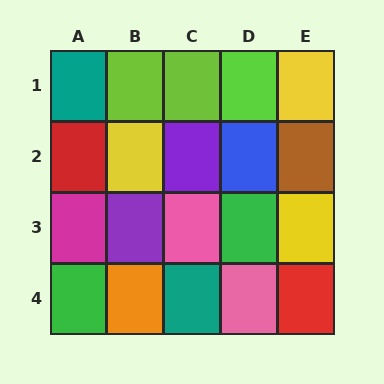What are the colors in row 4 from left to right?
Green, orange, teal, pink, red.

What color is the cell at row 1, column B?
Lime.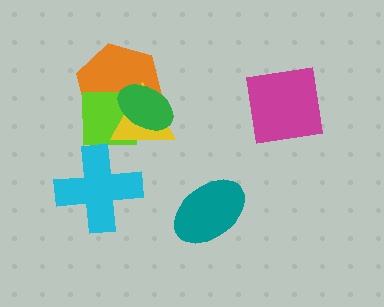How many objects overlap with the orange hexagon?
3 objects overlap with the orange hexagon.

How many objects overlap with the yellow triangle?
3 objects overlap with the yellow triangle.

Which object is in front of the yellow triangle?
The green ellipse is in front of the yellow triangle.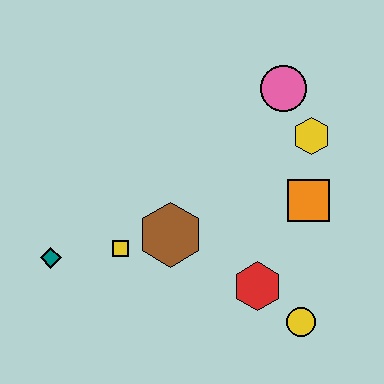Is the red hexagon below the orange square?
Yes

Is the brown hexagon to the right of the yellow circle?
No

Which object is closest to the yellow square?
The brown hexagon is closest to the yellow square.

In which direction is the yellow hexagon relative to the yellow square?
The yellow hexagon is to the right of the yellow square.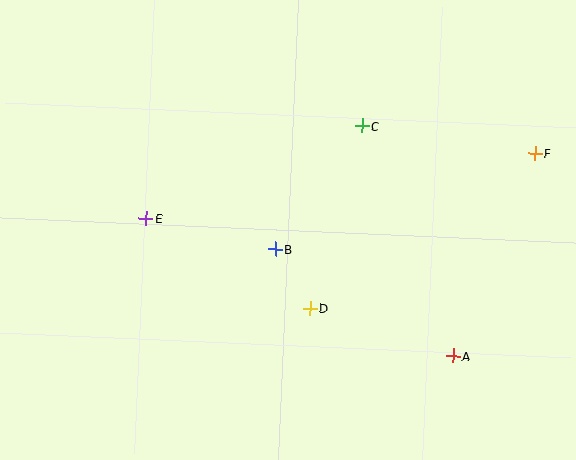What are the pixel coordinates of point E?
Point E is at (146, 219).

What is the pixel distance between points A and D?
The distance between A and D is 151 pixels.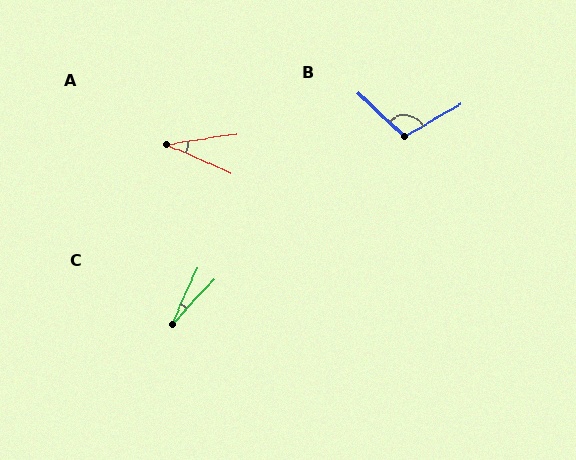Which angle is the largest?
B, at approximately 107 degrees.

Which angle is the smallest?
C, at approximately 18 degrees.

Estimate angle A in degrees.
Approximately 33 degrees.